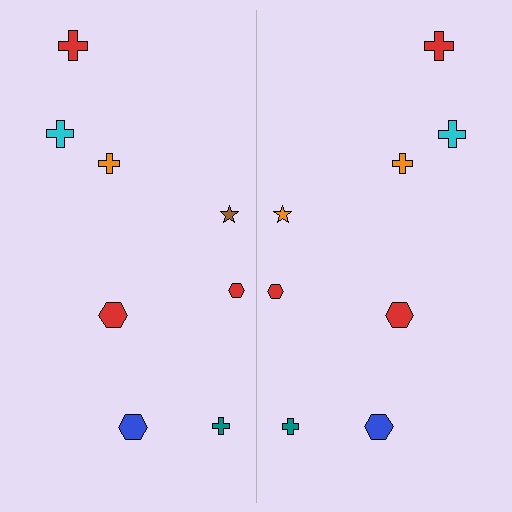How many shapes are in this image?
There are 16 shapes in this image.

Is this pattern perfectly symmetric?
No, the pattern is not perfectly symmetric. The orange star on the right side breaks the symmetry — its mirror counterpart is brown.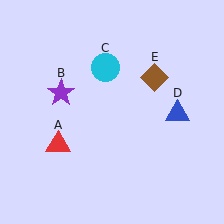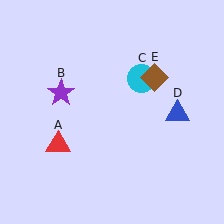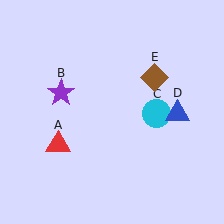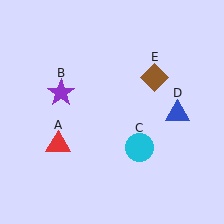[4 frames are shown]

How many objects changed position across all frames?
1 object changed position: cyan circle (object C).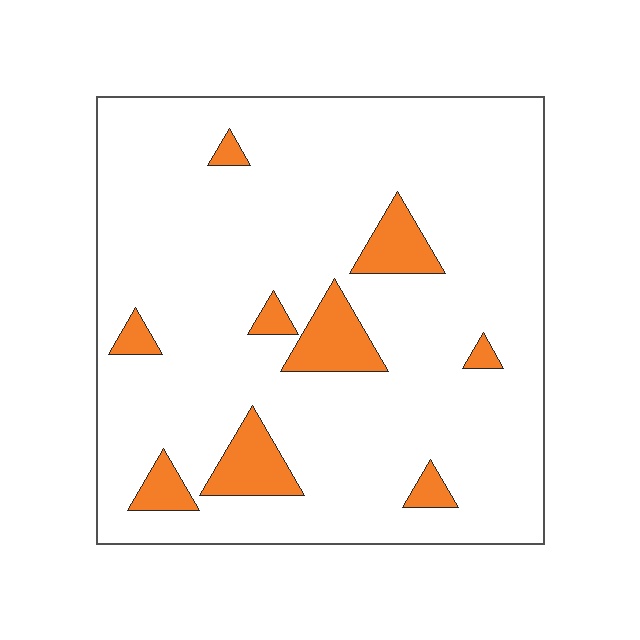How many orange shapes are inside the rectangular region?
9.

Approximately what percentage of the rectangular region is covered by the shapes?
Approximately 10%.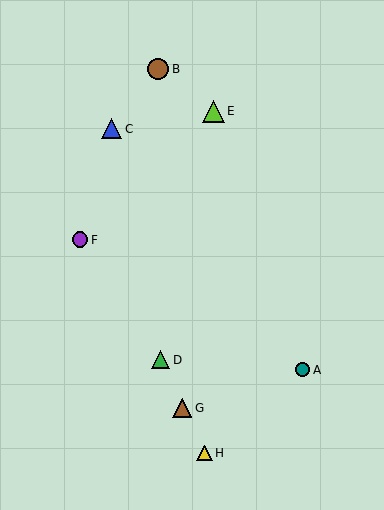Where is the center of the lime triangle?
The center of the lime triangle is at (213, 111).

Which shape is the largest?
The lime triangle (labeled E) is the largest.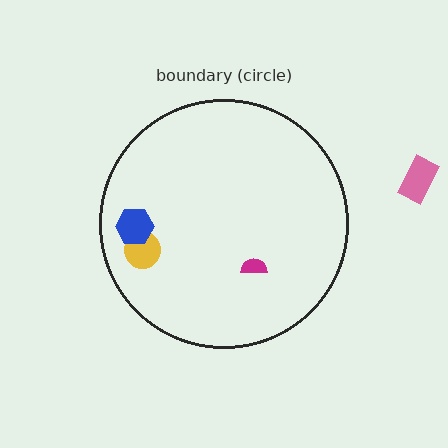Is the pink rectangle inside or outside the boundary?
Outside.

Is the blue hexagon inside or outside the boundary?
Inside.